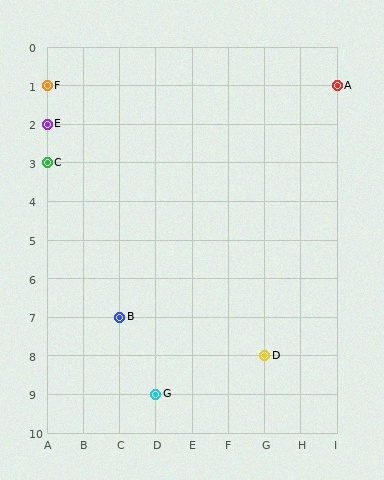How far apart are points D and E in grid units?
Points D and E are 6 columns and 6 rows apart (about 8.5 grid units diagonally).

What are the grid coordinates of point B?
Point B is at grid coordinates (C, 7).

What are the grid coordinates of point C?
Point C is at grid coordinates (A, 3).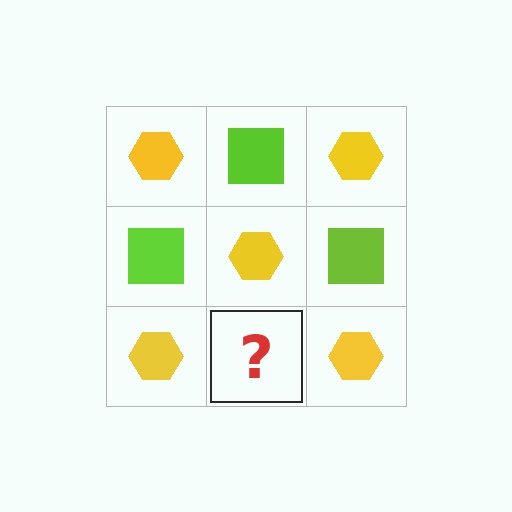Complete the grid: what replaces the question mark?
The question mark should be replaced with a lime square.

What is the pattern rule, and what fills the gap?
The rule is that it alternates yellow hexagon and lime square in a checkerboard pattern. The gap should be filled with a lime square.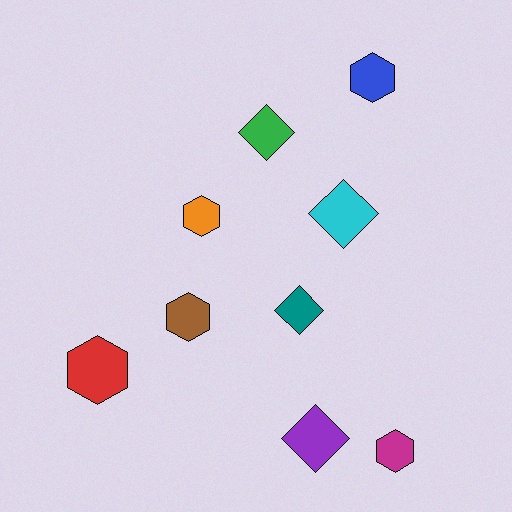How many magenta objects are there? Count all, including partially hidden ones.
There is 1 magenta object.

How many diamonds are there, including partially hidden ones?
There are 4 diamonds.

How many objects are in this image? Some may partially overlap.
There are 9 objects.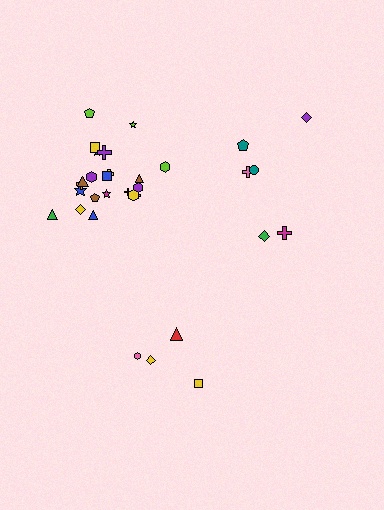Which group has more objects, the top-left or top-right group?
The top-left group.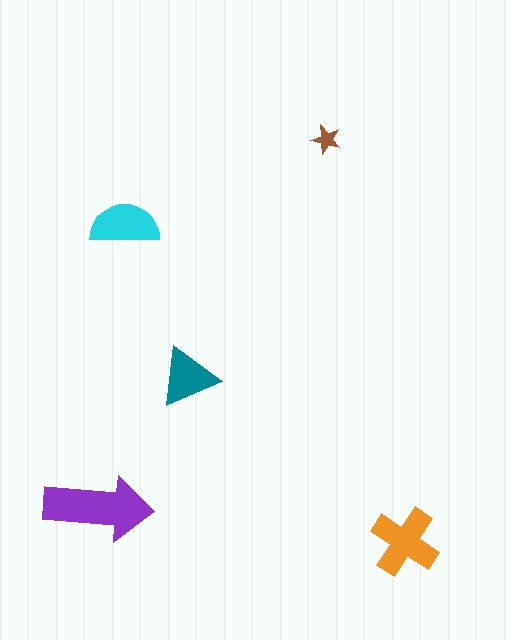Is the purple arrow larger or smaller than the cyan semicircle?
Larger.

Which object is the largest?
The purple arrow.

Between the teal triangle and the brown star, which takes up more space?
The teal triangle.